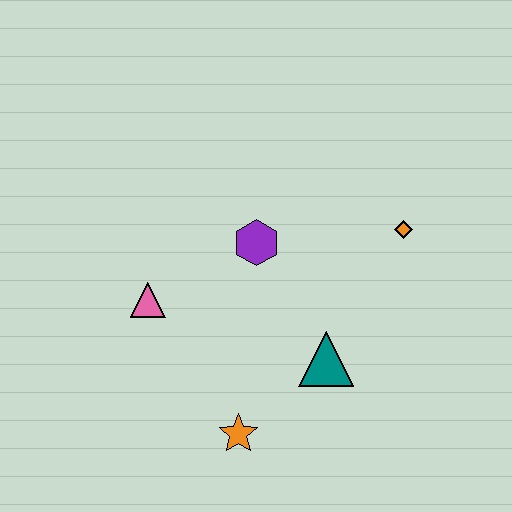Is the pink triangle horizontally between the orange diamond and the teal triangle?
No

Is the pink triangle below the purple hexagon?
Yes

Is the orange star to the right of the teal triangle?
No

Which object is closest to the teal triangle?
The orange star is closest to the teal triangle.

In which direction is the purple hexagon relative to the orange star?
The purple hexagon is above the orange star.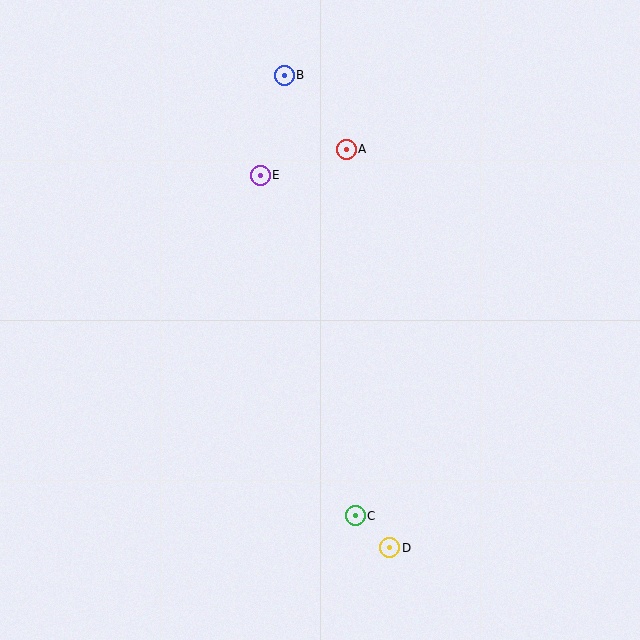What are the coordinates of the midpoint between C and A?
The midpoint between C and A is at (351, 333).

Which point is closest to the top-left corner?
Point B is closest to the top-left corner.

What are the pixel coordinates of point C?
Point C is at (355, 516).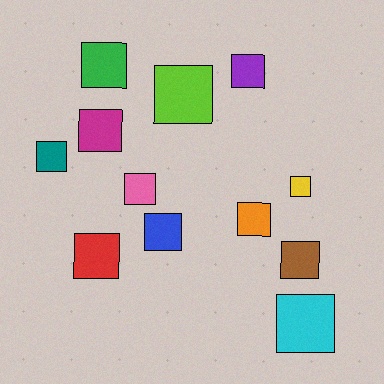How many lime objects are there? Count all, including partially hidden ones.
There is 1 lime object.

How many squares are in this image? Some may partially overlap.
There are 12 squares.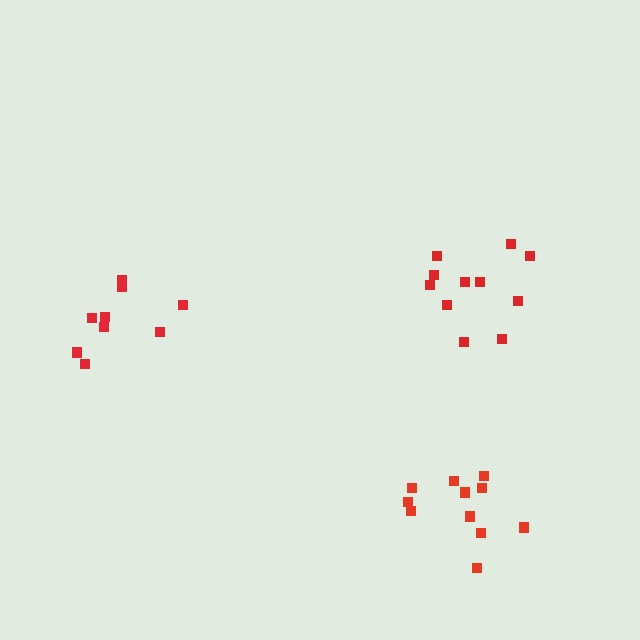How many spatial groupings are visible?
There are 3 spatial groupings.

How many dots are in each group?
Group 1: 9 dots, Group 2: 11 dots, Group 3: 11 dots (31 total).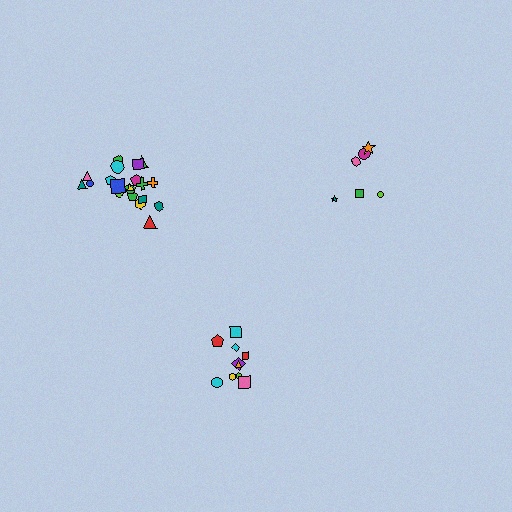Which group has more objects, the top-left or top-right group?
The top-left group.